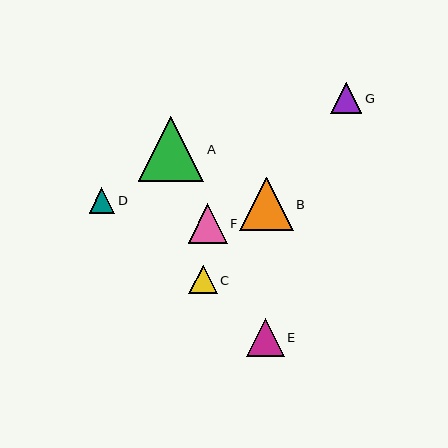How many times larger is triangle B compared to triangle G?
Triangle B is approximately 1.7 times the size of triangle G.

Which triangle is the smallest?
Triangle D is the smallest with a size of approximately 26 pixels.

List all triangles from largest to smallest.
From largest to smallest: A, B, F, E, G, C, D.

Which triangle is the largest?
Triangle A is the largest with a size of approximately 65 pixels.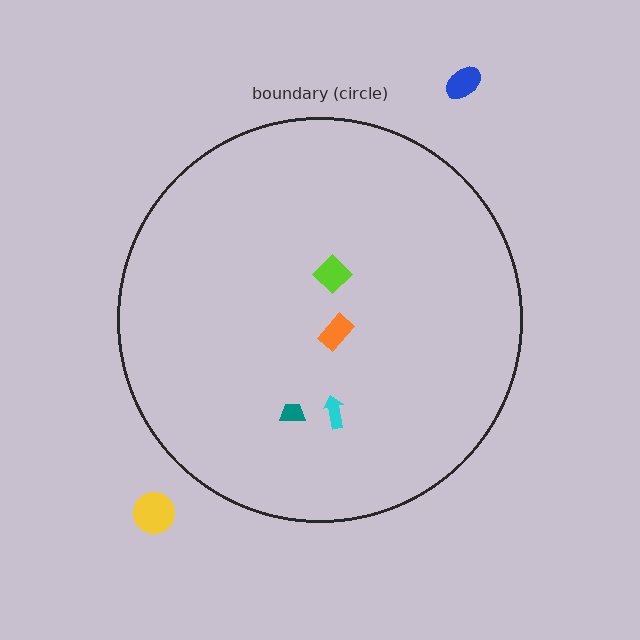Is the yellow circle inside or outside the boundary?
Outside.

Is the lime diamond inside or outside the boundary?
Inside.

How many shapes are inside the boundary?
4 inside, 2 outside.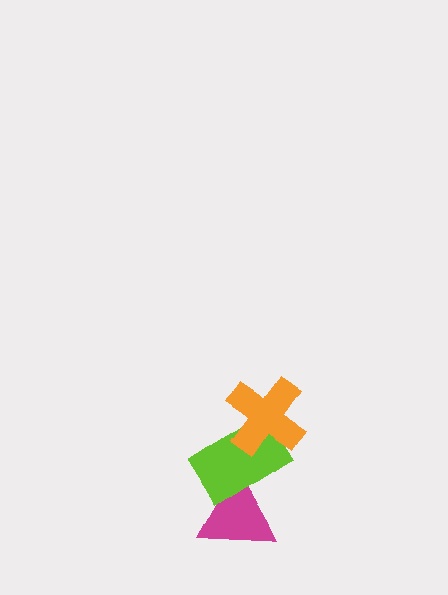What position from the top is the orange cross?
The orange cross is 1st from the top.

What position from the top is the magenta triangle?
The magenta triangle is 3rd from the top.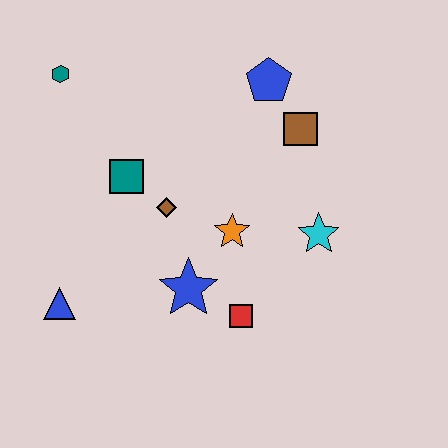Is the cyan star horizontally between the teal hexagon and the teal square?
No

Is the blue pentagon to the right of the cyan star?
No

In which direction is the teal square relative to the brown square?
The teal square is to the left of the brown square.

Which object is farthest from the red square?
The teal hexagon is farthest from the red square.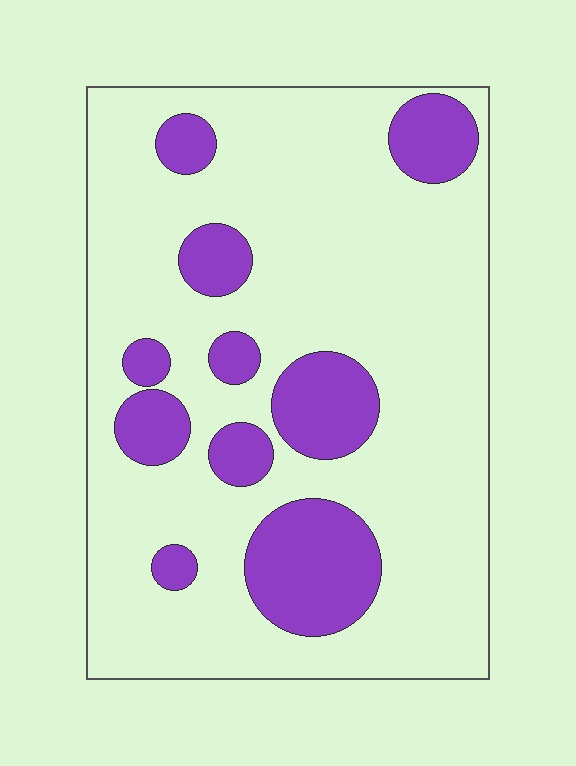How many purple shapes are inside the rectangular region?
10.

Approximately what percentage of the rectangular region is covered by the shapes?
Approximately 20%.